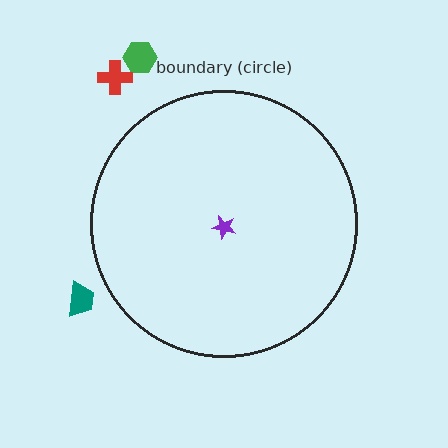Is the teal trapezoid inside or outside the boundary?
Outside.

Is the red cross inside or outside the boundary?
Outside.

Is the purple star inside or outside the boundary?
Inside.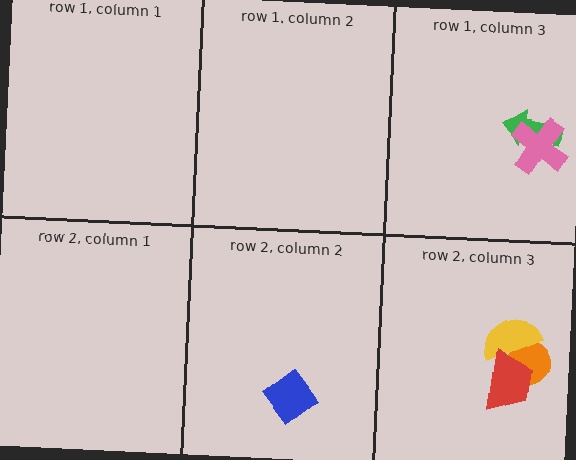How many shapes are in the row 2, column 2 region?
1.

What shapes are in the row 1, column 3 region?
The green arrow, the pink cross.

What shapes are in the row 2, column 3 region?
The orange circle, the yellow semicircle, the red trapezoid.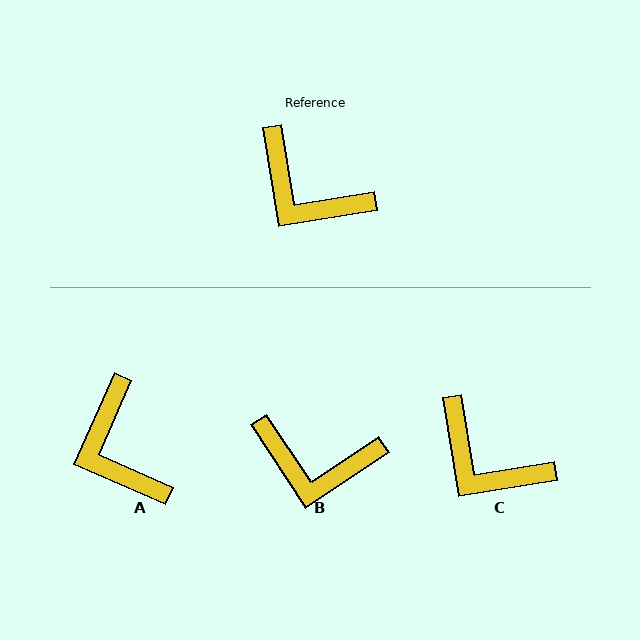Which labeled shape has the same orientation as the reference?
C.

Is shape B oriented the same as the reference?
No, it is off by about 25 degrees.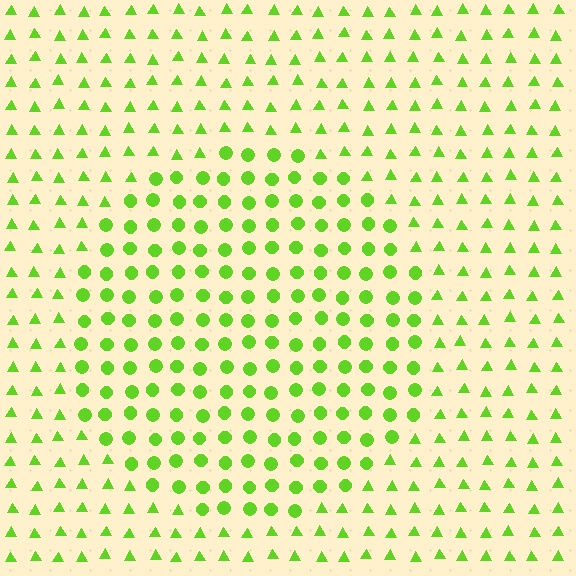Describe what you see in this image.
The image is filled with small lime elements arranged in a uniform grid. A circle-shaped region contains circles, while the surrounding area contains triangles. The boundary is defined purely by the change in element shape.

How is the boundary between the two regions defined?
The boundary is defined by a change in element shape: circles inside vs. triangles outside. All elements share the same color and spacing.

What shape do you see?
I see a circle.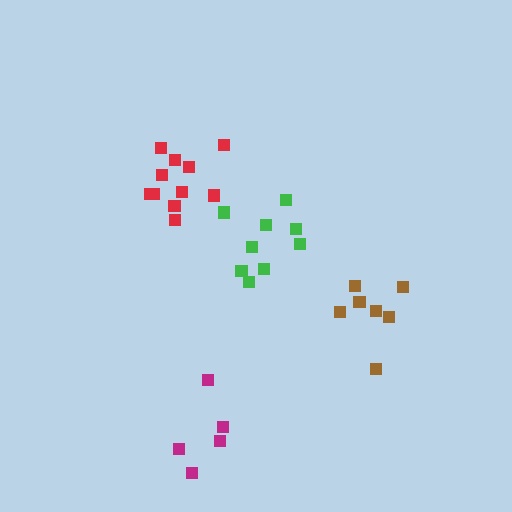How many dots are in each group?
Group 1: 7 dots, Group 2: 9 dots, Group 3: 11 dots, Group 4: 5 dots (32 total).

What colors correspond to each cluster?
The clusters are colored: brown, green, red, magenta.